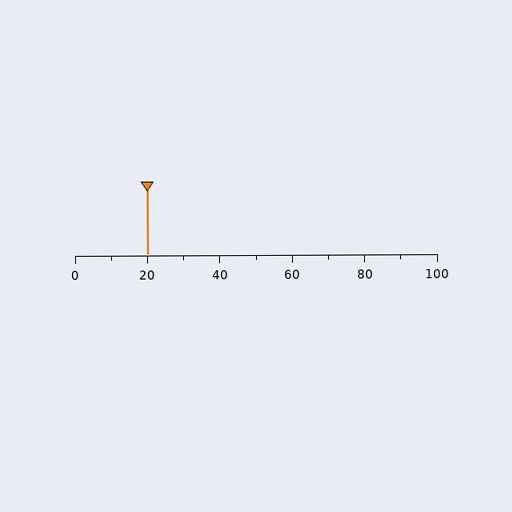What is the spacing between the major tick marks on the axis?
The major ticks are spaced 20 apart.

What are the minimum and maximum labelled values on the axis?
The axis runs from 0 to 100.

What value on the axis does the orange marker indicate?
The marker indicates approximately 20.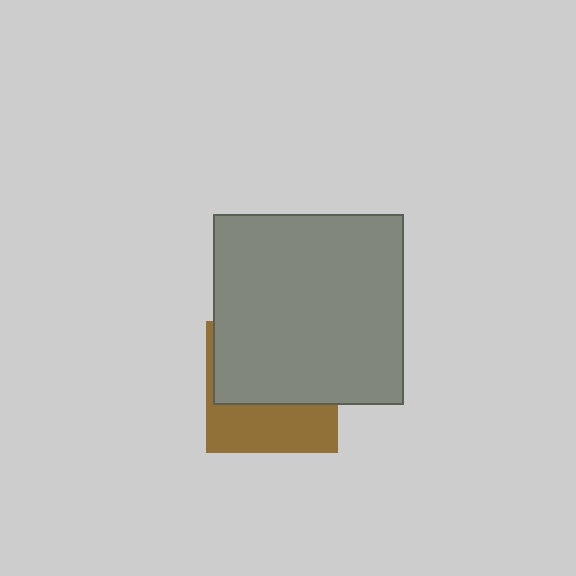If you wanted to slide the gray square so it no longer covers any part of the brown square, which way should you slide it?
Slide it up — that is the most direct way to separate the two shapes.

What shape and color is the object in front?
The object in front is a gray square.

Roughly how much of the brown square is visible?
A small part of it is visible (roughly 40%).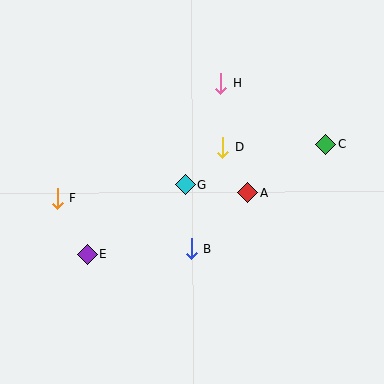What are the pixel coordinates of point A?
Point A is at (248, 192).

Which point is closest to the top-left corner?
Point F is closest to the top-left corner.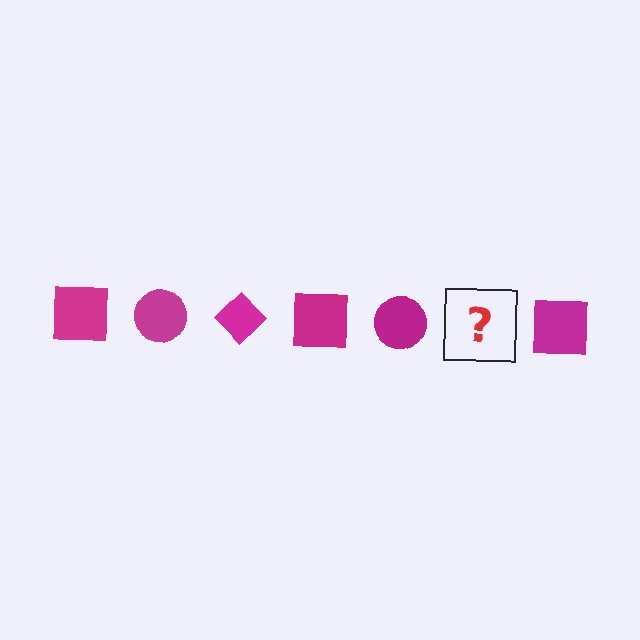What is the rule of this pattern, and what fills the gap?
The rule is that the pattern cycles through square, circle, diamond shapes in magenta. The gap should be filled with a magenta diamond.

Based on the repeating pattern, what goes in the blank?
The blank should be a magenta diamond.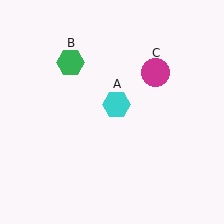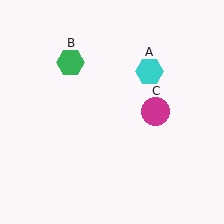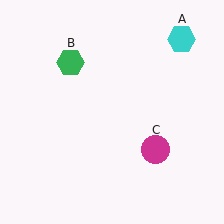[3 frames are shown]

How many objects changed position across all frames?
2 objects changed position: cyan hexagon (object A), magenta circle (object C).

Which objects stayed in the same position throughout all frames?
Green hexagon (object B) remained stationary.